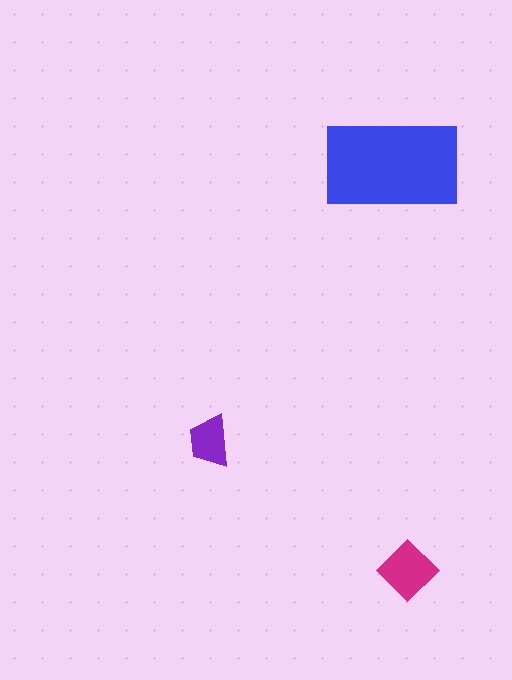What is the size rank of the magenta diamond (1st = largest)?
2nd.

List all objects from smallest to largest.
The purple trapezoid, the magenta diamond, the blue rectangle.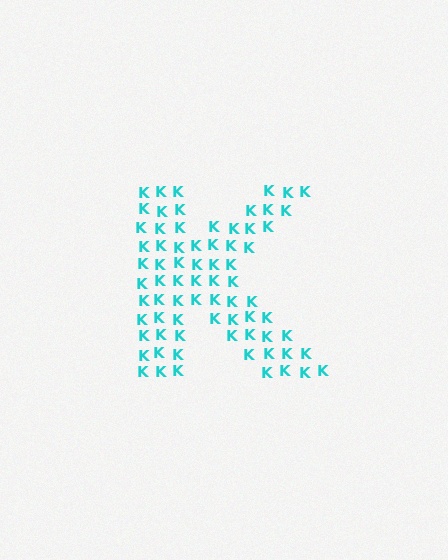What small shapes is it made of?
It is made of small letter K's.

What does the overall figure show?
The overall figure shows the letter K.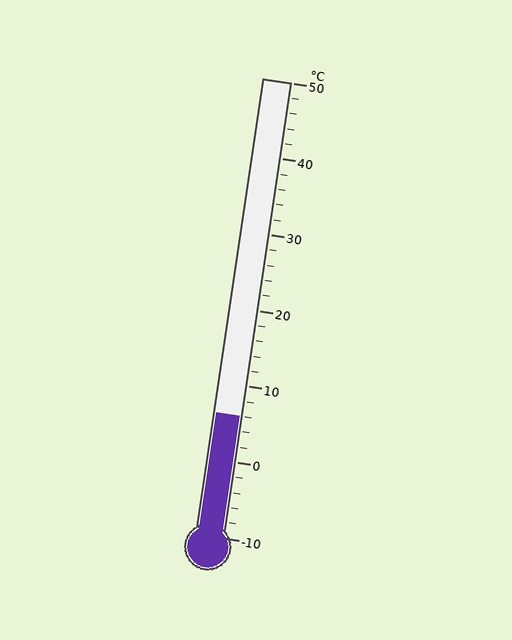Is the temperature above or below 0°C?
The temperature is above 0°C.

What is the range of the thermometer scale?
The thermometer scale ranges from -10°C to 50°C.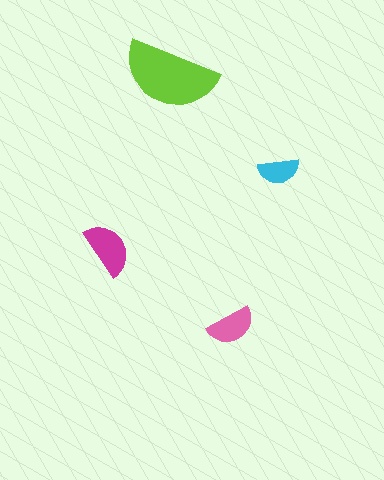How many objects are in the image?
There are 4 objects in the image.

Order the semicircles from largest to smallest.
the lime one, the magenta one, the pink one, the cyan one.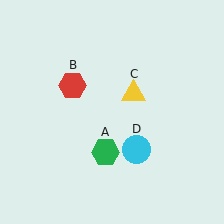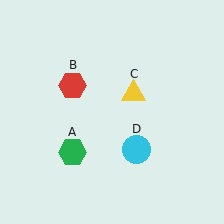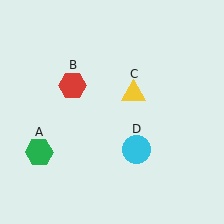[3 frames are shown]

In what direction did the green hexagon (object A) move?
The green hexagon (object A) moved left.